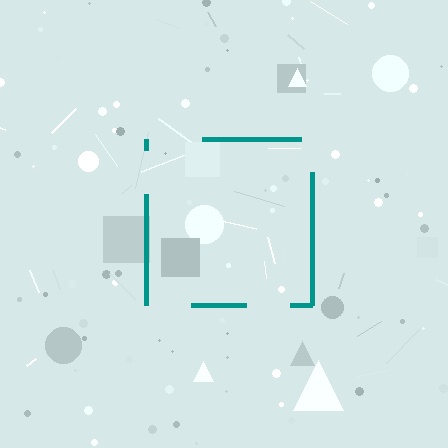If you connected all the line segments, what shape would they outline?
They would outline a square.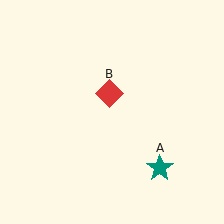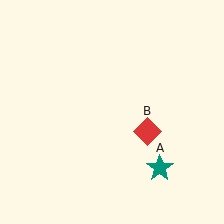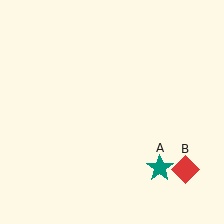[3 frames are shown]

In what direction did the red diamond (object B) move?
The red diamond (object B) moved down and to the right.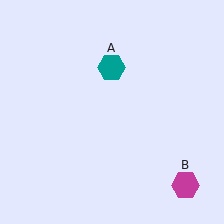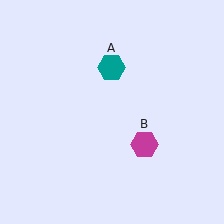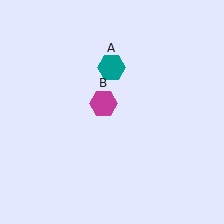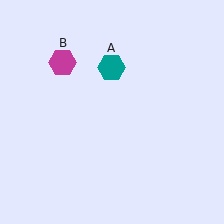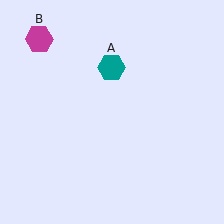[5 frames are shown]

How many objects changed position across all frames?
1 object changed position: magenta hexagon (object B).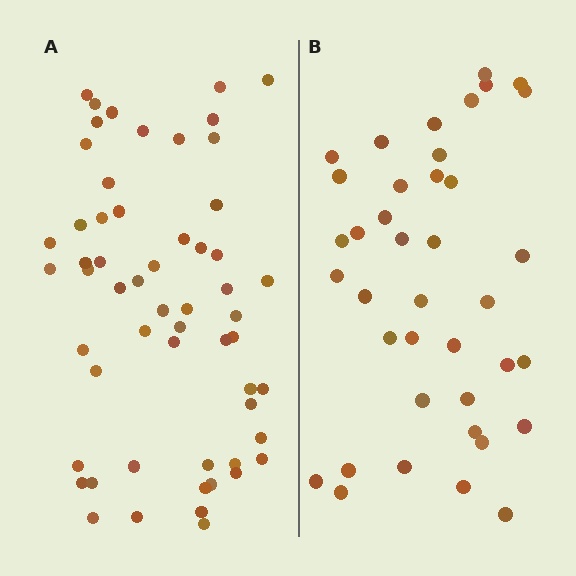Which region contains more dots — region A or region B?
Region A (the left region) has more dots.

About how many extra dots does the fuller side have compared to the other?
Region A has approximately 20 more dots than region B.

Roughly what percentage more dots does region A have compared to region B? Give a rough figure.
About 45% more.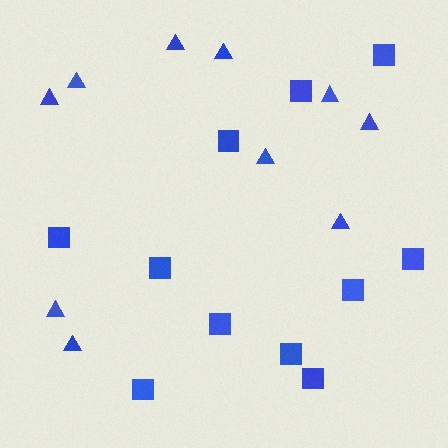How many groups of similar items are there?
There are 2 groups: one group of squares (11) and one group of triangles (10).